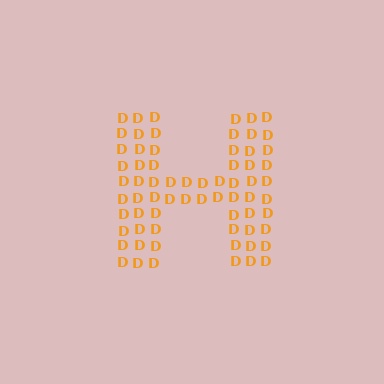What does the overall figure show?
The overall figure shows the letter H.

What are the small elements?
The small elements are letter D's.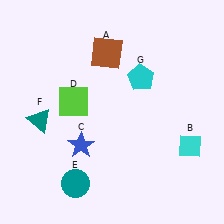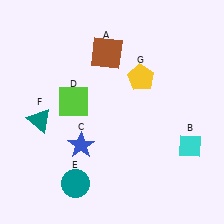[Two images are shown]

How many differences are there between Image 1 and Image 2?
There is 1 difference between the two images.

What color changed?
The pentagon (G) changed from cyan in Image 1 to yellow in Image 2.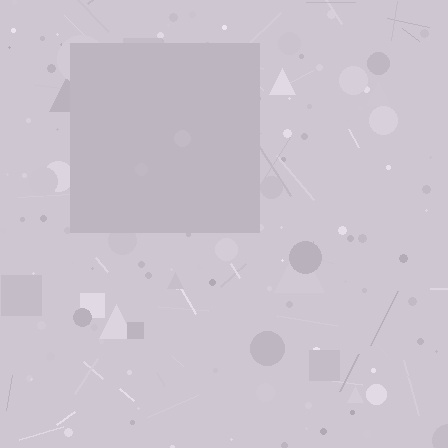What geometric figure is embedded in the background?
A square is embedded in the background.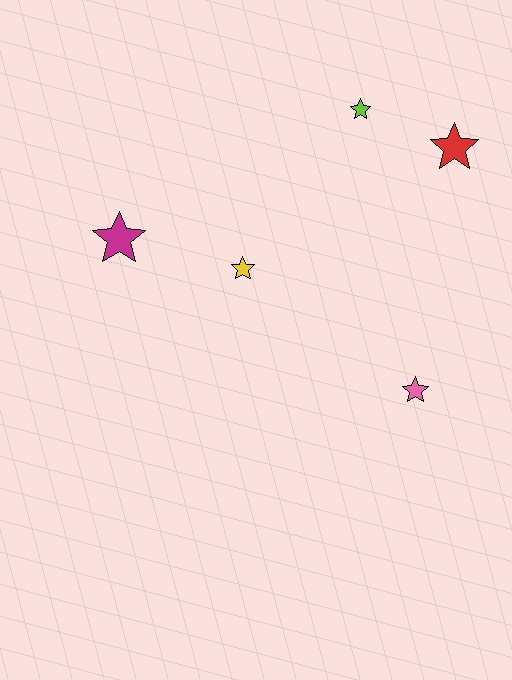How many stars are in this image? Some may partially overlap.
There are 5 stars.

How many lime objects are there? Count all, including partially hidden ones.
There is 1 lime object.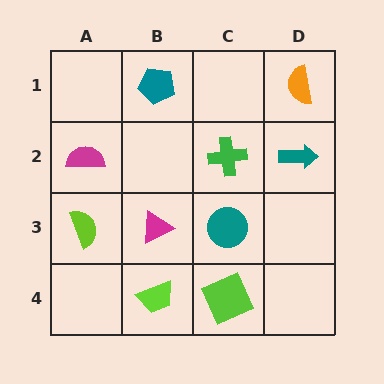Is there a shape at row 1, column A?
No, that cell is empty.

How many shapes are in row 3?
3 shapes.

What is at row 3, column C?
A teal circle.